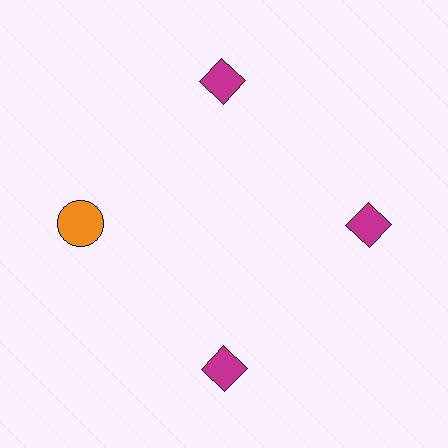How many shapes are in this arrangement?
There are 4 shapes arranged in a ring pattern.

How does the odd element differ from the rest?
It differs in both color (orange instead of magenta) and shape (circle instead of diamond).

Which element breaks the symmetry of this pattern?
The orange circle at roughly the 9 o'clock position breaks the symmetry. All other shapes are magenta diamonds.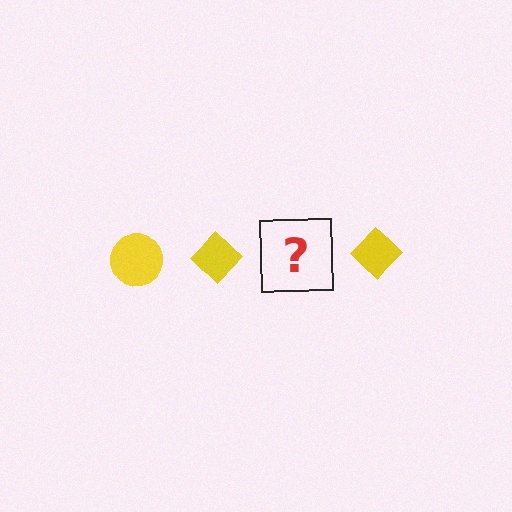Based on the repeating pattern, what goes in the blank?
The blank should be a yellow circle.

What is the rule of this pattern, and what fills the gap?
The rule is that the pattern cycles through circle, diamond shapes in yellow. The gap should be filled with a yellow circle.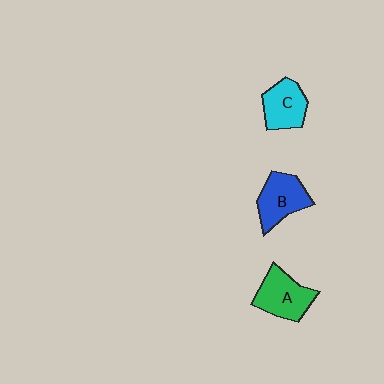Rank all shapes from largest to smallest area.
From largest to smallest: A (green), B (blue), C (cyan).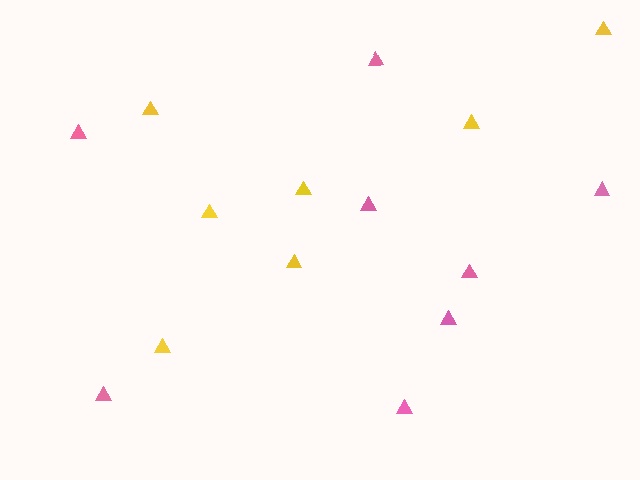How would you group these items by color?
There are 2 groups: one group of yellow triangles (7) and one group of pink triangles (8).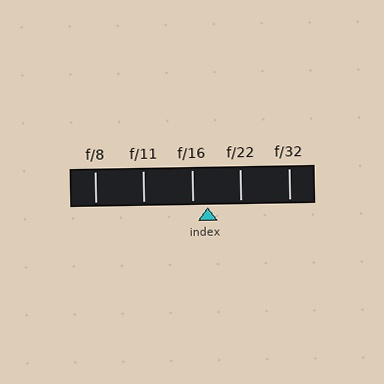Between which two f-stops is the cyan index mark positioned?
The index mark is between f/16 and f/22.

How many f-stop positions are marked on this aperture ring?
There are 5 f-stop positions marked.